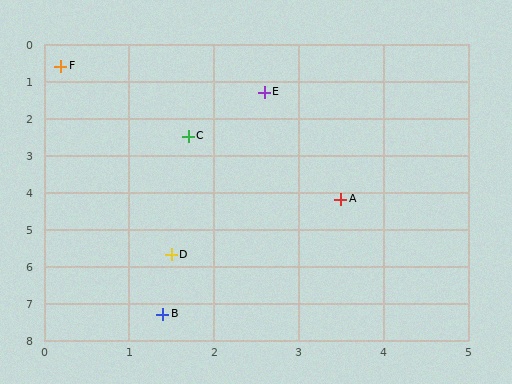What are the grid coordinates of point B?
Point B is at approximately (1.4, 7.3).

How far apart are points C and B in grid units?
Points C and B are about 4.8 grid units apart.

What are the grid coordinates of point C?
Point C is at approximately (1.7, 2.5).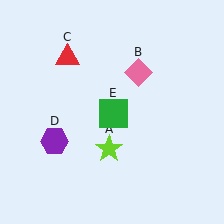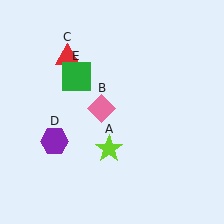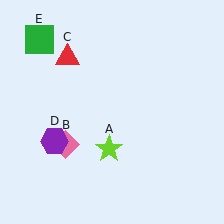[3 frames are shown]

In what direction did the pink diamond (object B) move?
The pink diamond (object B) moved down and to the left.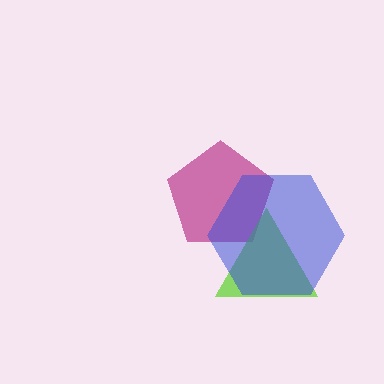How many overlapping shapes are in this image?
There are 3 overlapping shapes in the image.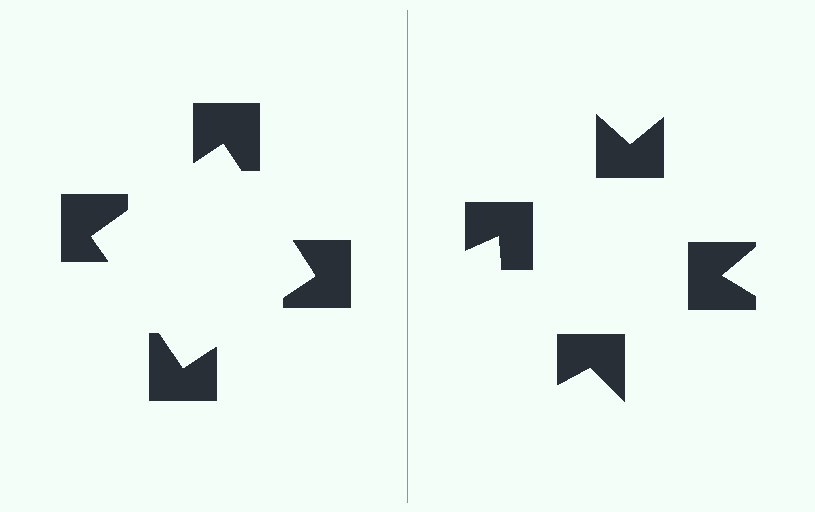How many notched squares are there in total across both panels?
8 — 4 on each side.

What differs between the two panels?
The notched squares are positioned identically on both sides; only the wedge orientations differ. On the left they align to a square; on the right they are misaligned.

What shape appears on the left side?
An illusory square.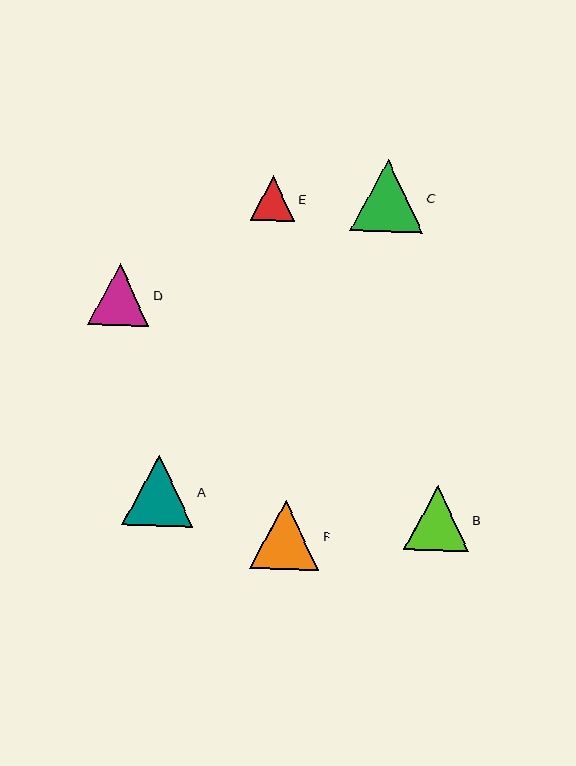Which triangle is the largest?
Triangle C is the largest with a size of approximately 73 pixels.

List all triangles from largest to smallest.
From largest to smallest: C, A, F, B, D, E.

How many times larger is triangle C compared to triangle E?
Triangle C is approximately 1.6 times the size of triangle E.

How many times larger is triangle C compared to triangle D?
Triangle C is approximately 1.2 times the size of triangle D.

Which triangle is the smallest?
Triangle E is the smallest with a size of approximately 45 pixels.